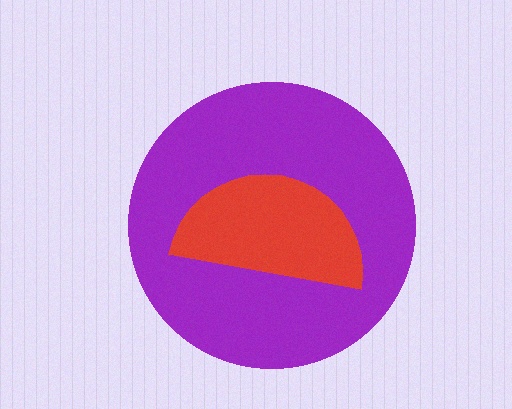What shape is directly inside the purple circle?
The red semicircle.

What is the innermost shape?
The red semicircle.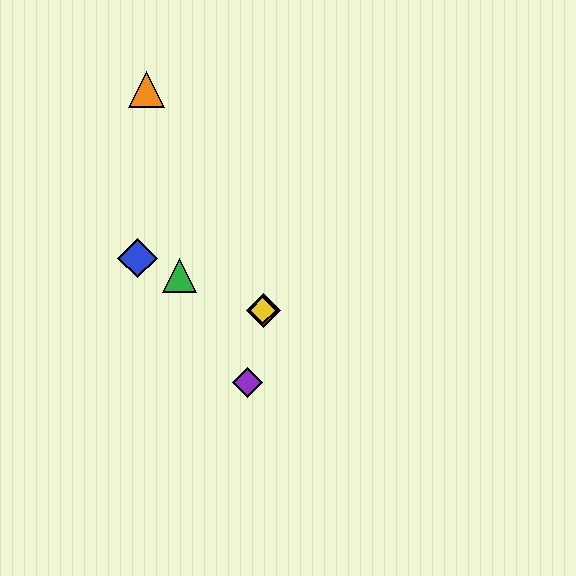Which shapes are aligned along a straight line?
The red diamond, the blue diamond, the green triangle, the yellow diamond are aligned along a straight line.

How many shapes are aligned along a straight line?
4 shapes (the red diamond, the blue diamond, the green triangle, the yellow diamond) are aligned along a straight line.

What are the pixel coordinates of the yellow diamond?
The yellow diamond is at (263, 310).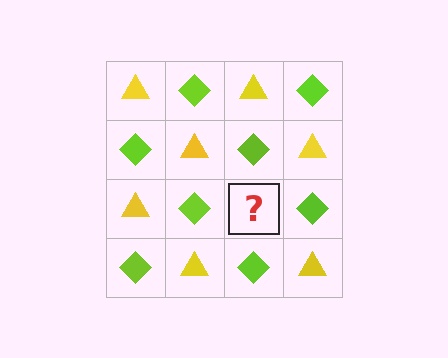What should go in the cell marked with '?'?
The missing cell should contain a yellow triangle.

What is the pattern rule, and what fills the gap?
The rule is that it alternates yellow triangle and lime diamond in a checkerboard pattern. The gap should be filled with a yellow triangle.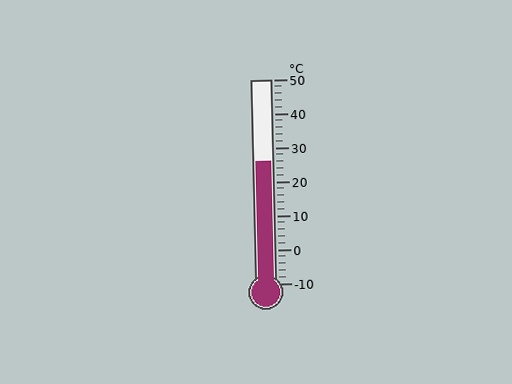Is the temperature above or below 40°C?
The temperature is below 40°C.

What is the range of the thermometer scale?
The thermometer scale ranges from -10°C to 50°C.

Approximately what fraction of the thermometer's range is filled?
The thermometer is filled to approximately 60% of its range.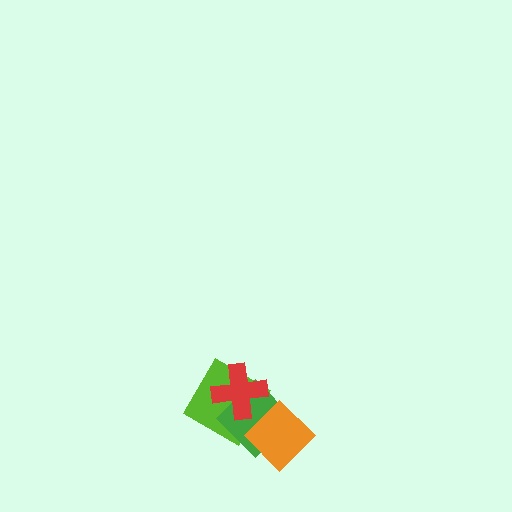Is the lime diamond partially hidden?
Yes, it is partially covered by another shape.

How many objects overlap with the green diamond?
3 objects overlap with the green diamond.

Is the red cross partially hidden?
No, no other shape covers it.